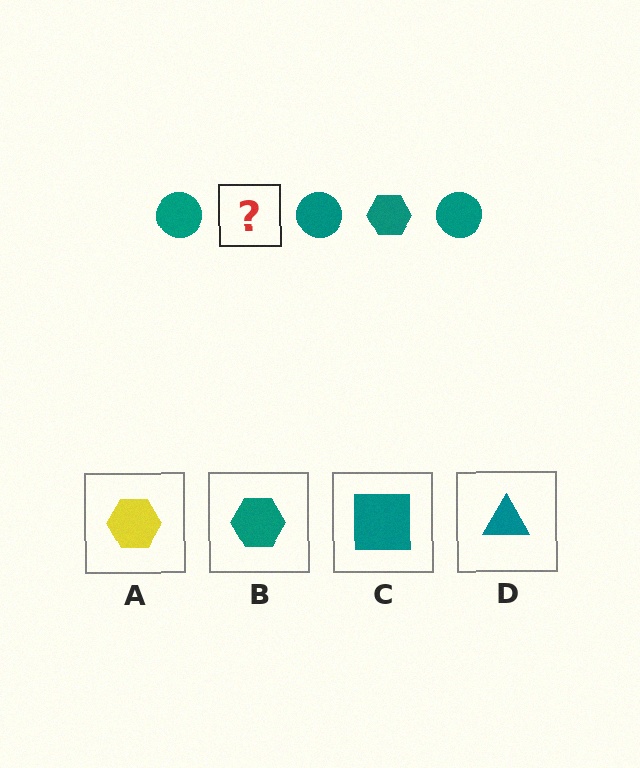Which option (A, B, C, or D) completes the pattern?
B.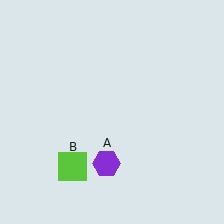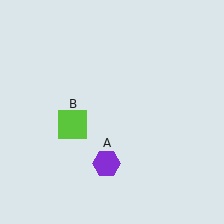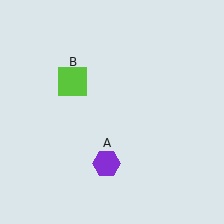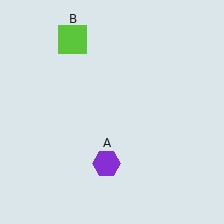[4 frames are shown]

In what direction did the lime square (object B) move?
The lime square (object B) moved up.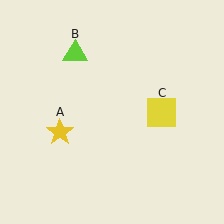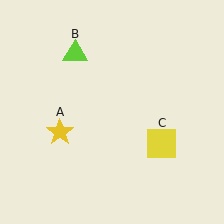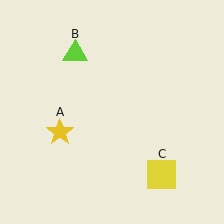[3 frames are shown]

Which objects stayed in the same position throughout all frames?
Yellow star (object A) and lime triangle (object B) remained stationary.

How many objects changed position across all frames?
1 object changed position: yellow square (object C).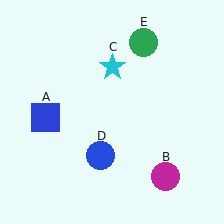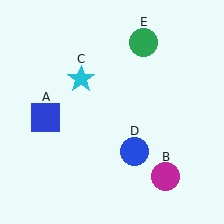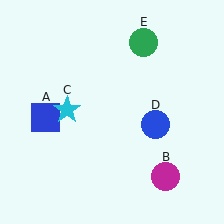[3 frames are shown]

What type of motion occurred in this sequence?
The cyan star (object C), blue circle (object D) rotated counterclockwise around the center of the scene.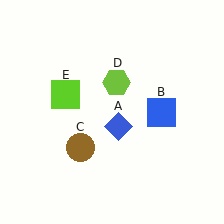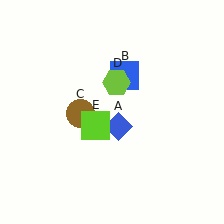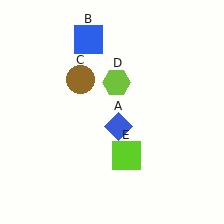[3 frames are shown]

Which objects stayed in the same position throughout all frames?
Blue diamond (object A) and lime hexagon (object D) remained stationary.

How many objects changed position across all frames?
3 objects changed position: blue square (object B), brown circle (object C), lime square (object E).